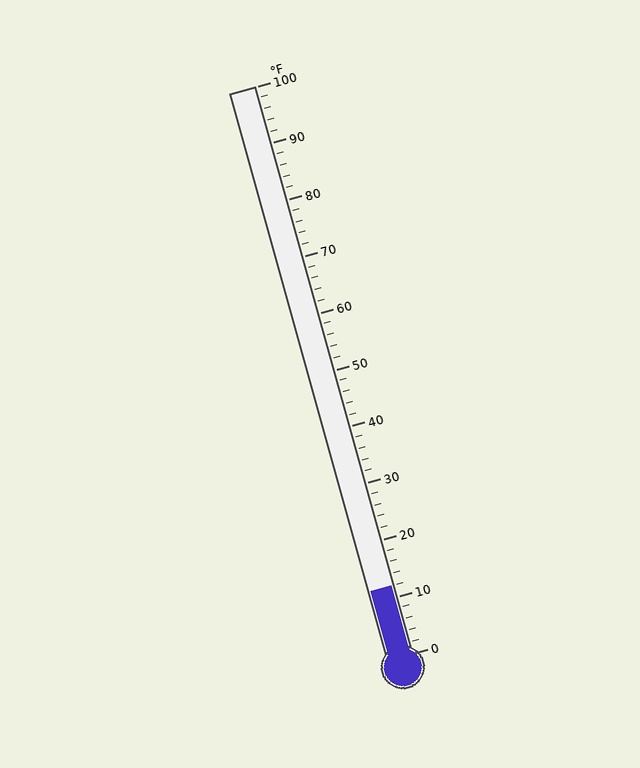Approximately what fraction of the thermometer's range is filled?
The thermometer is filled to approximately 10% of its range.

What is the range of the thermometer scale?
The thermometer scale ranges from 0°F to 100°F.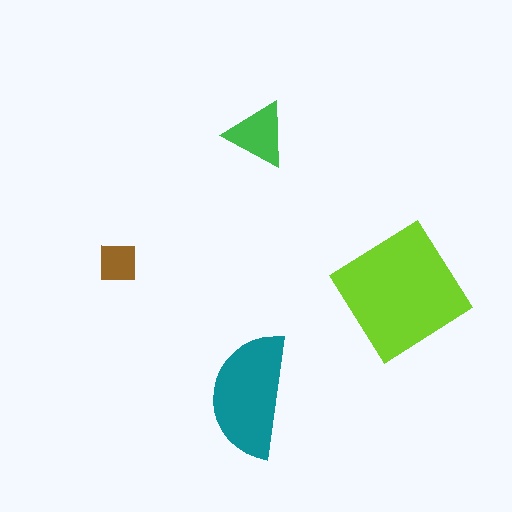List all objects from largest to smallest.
The lime diamond, the teal semicircle, the green triangle, the brown square.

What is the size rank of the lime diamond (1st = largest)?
1st.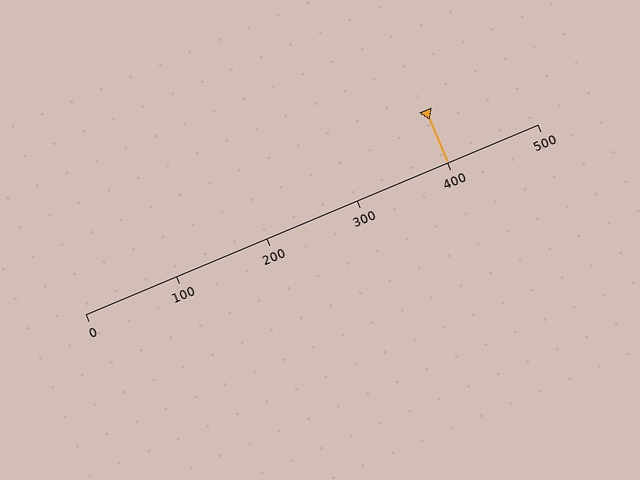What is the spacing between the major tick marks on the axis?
The major ticks are spaced 100 apart.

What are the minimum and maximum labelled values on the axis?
The axis runs from 0 to 500.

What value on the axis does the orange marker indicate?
The marker indicates approximately 400.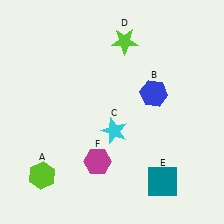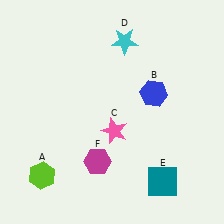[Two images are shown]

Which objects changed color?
C changed from cyan to pink. D changed from lime to cyan.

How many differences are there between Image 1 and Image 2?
There are 2 differences between the two images.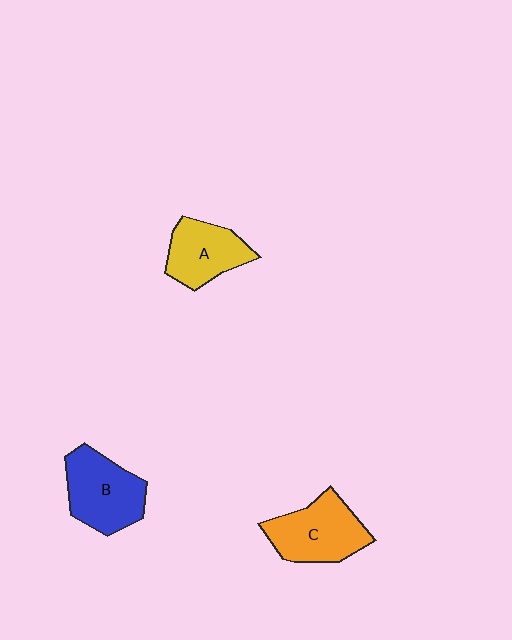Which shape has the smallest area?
Shape A (yellow).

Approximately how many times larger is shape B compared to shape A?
Approximately 1.2 times.